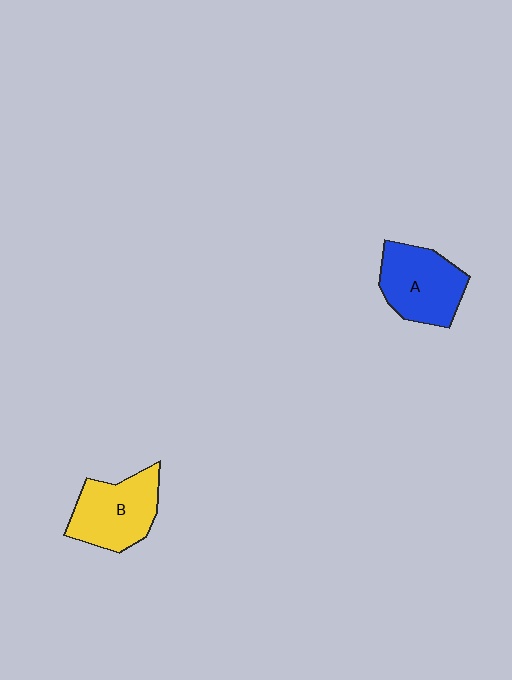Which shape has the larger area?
Shape B (yellow).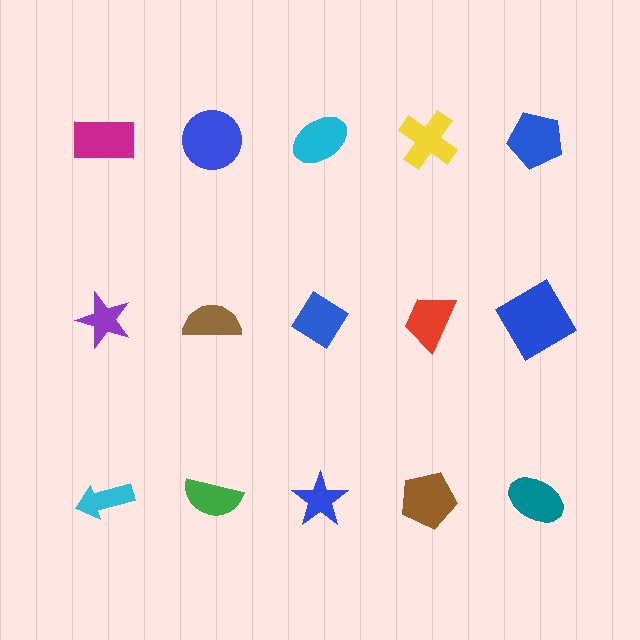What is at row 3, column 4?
A brown pentagon.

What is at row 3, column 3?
A blue star.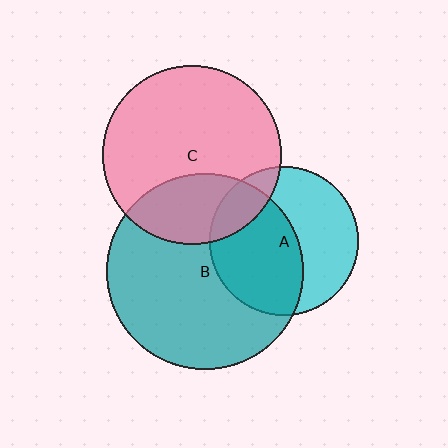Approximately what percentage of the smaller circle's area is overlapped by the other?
Approximately 30%.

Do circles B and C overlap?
Yes.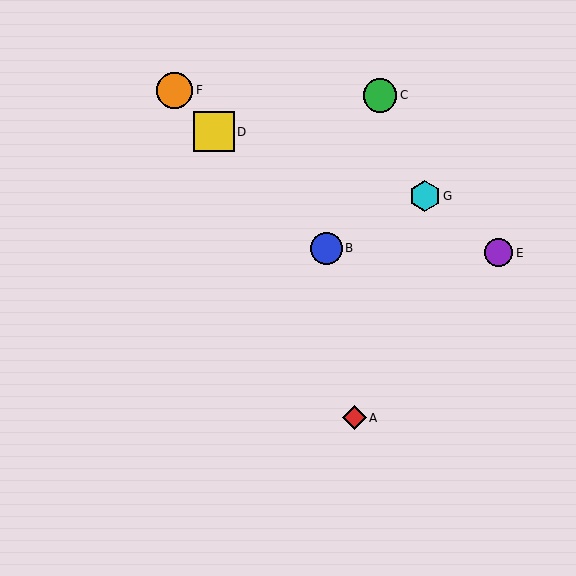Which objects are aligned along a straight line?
Objects B, D, F are aligned along a straight line.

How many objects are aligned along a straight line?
3 objects (B, D, F) are aligned along a straight line.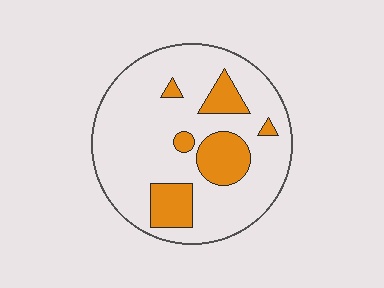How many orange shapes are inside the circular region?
6.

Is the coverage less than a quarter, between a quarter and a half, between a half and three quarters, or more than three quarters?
Less than a quarter.